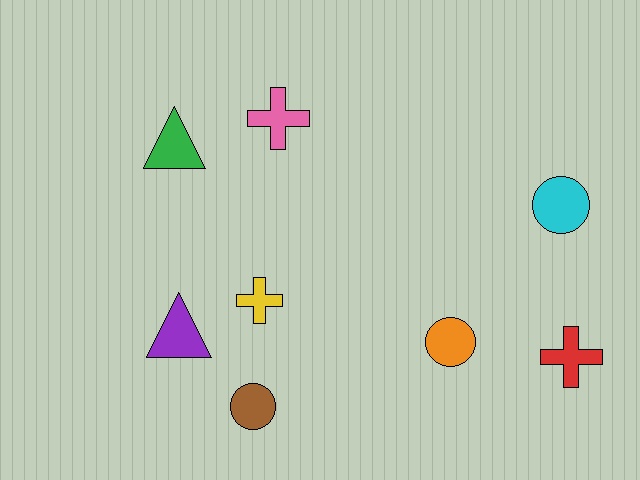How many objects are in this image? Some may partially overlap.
There are 8 objects.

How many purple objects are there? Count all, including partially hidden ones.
There is 1 purple object.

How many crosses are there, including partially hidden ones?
There are 3 crosses.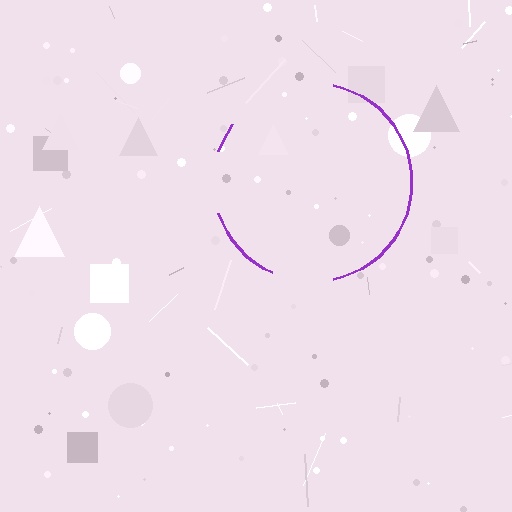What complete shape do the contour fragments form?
The contour fragments form a circle.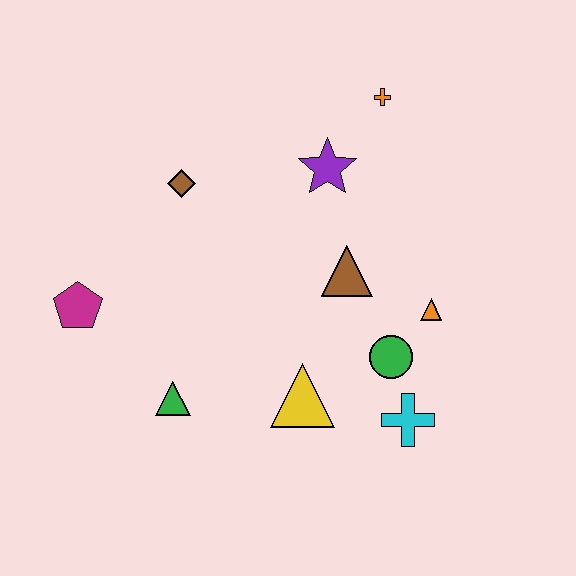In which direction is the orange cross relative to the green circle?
The orange cross is above the green circle.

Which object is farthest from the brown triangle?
The magenta pentagon is farthest from the brown triangle.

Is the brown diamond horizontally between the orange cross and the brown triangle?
No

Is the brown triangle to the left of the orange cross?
Yes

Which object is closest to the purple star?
The orange cross is closest to the purple star.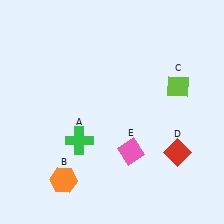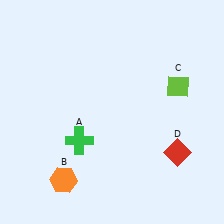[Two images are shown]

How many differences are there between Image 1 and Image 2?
There is 1 difference between the two images.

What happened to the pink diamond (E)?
The pink diamond (E) was removed in Image 2. It was in the bottom-right area of Image 1.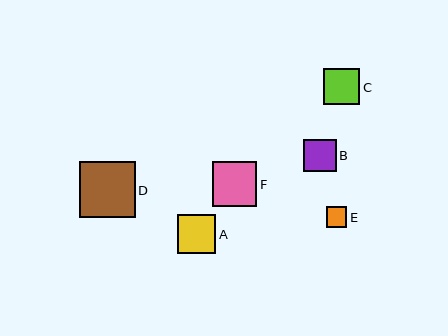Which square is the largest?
Square D is the largest with a size of approximately 56 pixels.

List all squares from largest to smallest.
From largest to smallest: D, F, A, C, B, E.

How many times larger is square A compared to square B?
Square A is approximately 1.2 times the size of square B.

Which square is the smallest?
Square E is the smallest with a size of approximately 21 pixels.